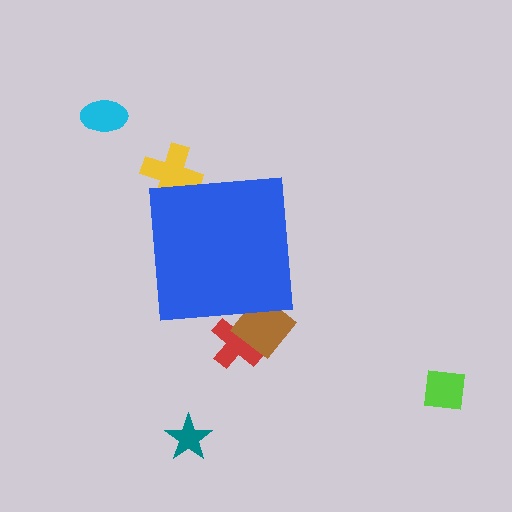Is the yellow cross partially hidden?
Yes, the yellow cross is partially hidden behind the blue square.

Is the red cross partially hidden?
Yes, the red cross is partially hidden behind the blue square.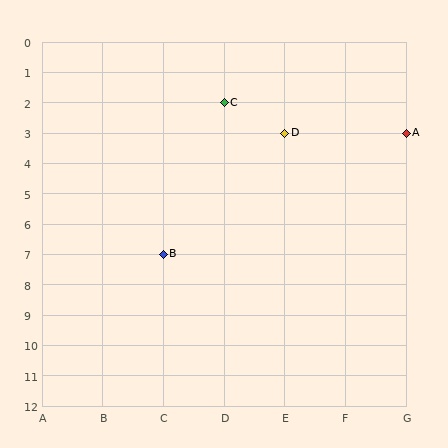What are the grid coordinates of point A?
Point A is at grid coordinates (G, 3).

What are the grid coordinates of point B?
Point B is at grid coordinates (C, 7).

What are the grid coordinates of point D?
Point D is at grid coordinates (E, 3).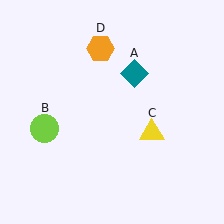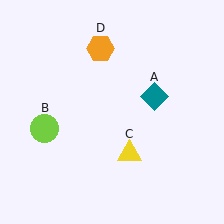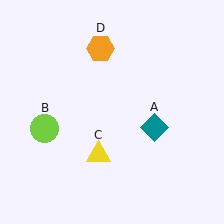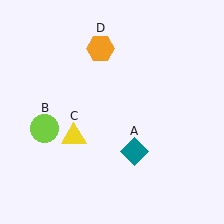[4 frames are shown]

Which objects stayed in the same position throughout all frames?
Lime circle (object B) and orange hexagon (object D) remained stationary.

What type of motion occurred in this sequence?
The teal diamond (object A), yellow triangle (object C) rotated clockwise around the center of the scene.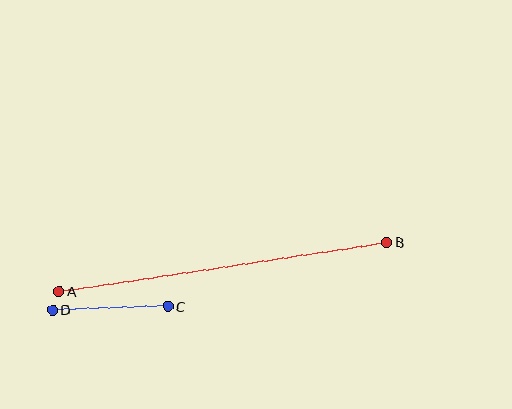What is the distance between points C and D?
The distance is approximately 115 pixels.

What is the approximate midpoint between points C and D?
The midpoint is at approximately (110, 308) pixels.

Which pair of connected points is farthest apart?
Points A and B are farthest apart.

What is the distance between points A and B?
The distance is approximately 332 pixels.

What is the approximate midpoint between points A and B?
The midpoint is at approximately (223, 267) pixels.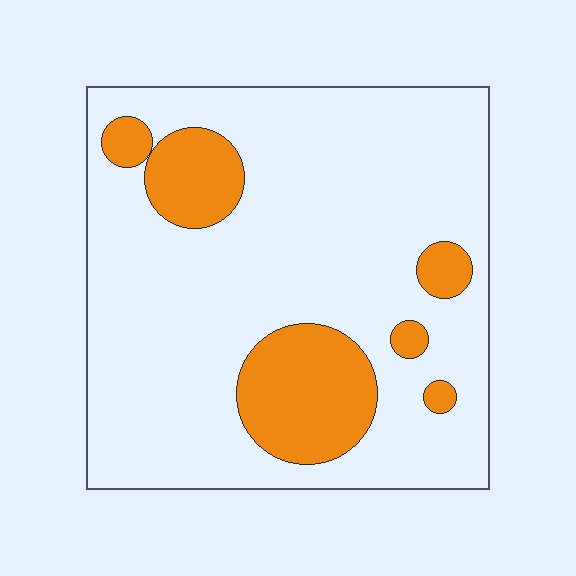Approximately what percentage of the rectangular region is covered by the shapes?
Approximately 20%.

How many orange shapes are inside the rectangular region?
6.